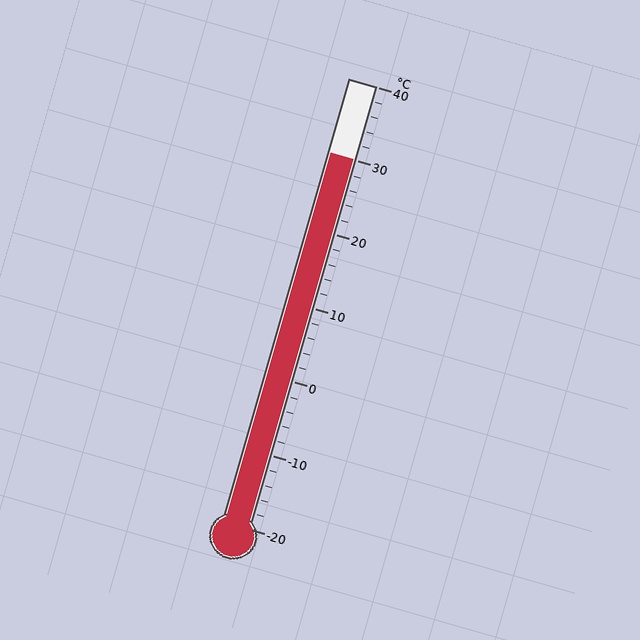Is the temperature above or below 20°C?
The temperature is above 20°C.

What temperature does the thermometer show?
The thermometer shows approximately 30°C.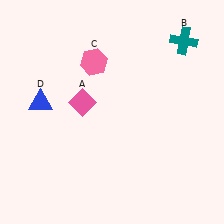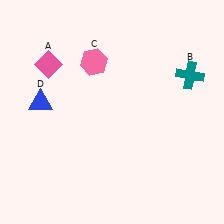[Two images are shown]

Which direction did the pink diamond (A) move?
The pink diamond (A) moved up.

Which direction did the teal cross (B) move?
The teal cross (B) moved down.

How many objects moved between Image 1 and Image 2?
2 objects moved between the two images.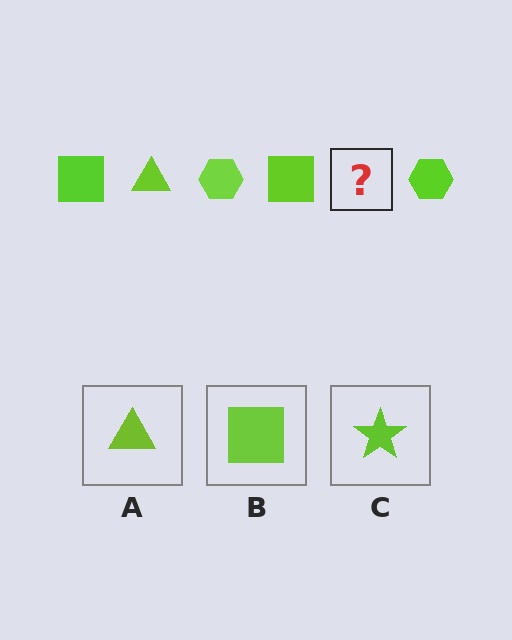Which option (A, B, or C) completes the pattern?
A.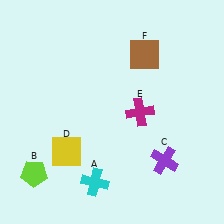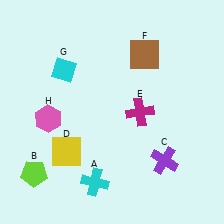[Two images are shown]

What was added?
A cyan diamond (G), a pink hexagon (H) were added in Image 2.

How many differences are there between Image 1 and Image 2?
There are 2 differences between the two images.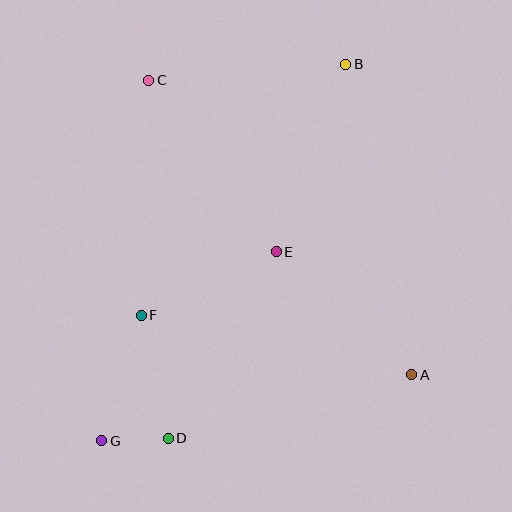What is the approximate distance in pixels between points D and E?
The distance between D and E is approximately 215 pixels.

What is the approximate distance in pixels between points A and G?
The distance between A and G is approximately 317 pixels.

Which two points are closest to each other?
Points D and G are closest to each other.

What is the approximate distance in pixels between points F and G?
The distance between F and G is approximately 131 pixels.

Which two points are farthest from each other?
Points B and G are farthest from each other.